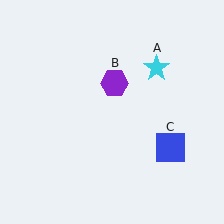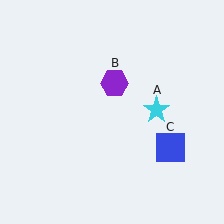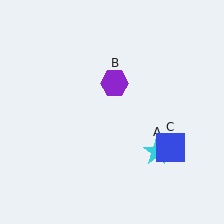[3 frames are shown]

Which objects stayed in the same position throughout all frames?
Purple hexagon (object B) and blue square (object C) remained stationary.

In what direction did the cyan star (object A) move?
The cyan star (object A) moved down.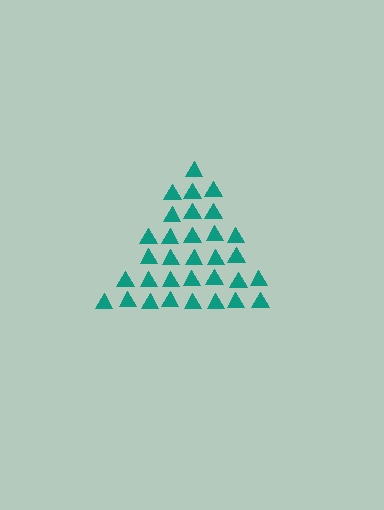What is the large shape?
The large shape is a triangle.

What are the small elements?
The small elements are triangles.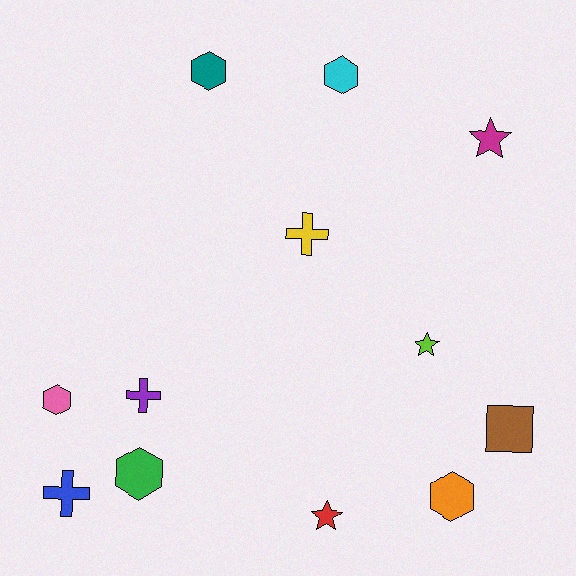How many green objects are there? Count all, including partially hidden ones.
There is 1 green object.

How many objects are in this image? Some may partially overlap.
There are 12 objects.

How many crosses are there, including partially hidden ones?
There are 3 crosses.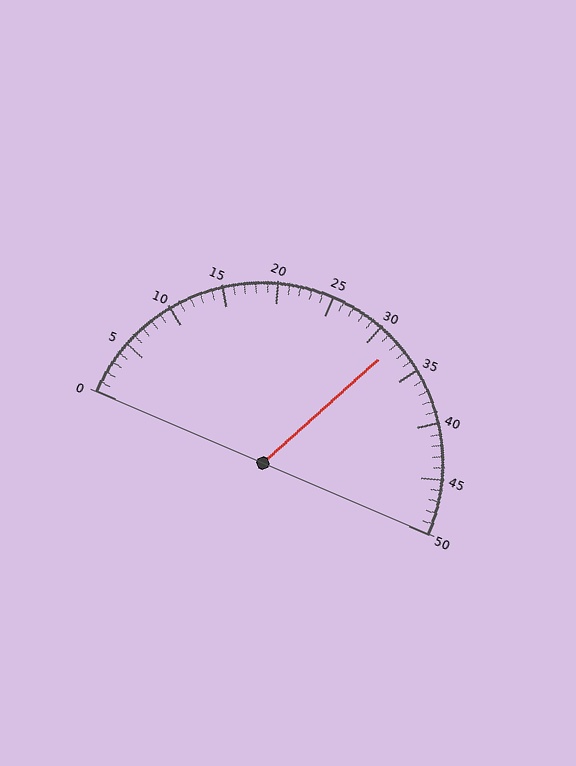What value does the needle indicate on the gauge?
The needle indicates approximately 32.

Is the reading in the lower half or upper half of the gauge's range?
The reading is in the upper half of the range (0 to 50).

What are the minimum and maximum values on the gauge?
The gauge ranges from 0 to 50.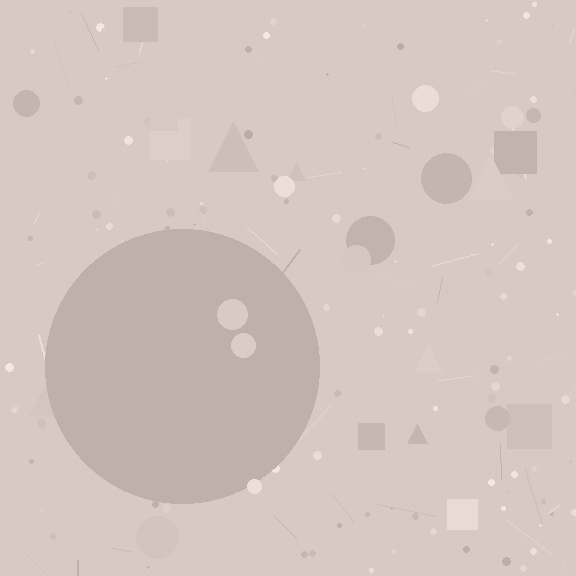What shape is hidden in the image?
A circle is hidden in the image.